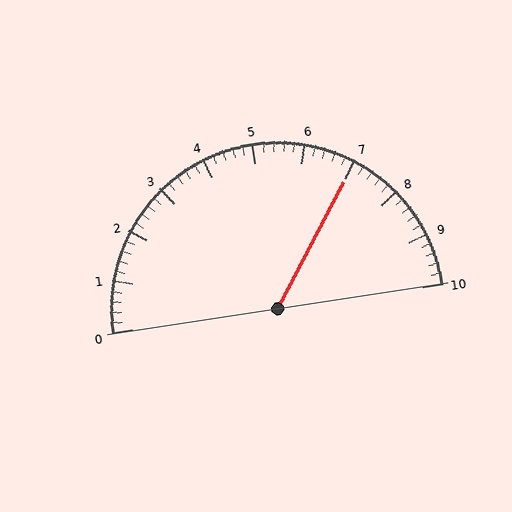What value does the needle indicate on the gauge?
The needle indicates approximately 7.0.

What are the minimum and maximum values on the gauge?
The gauge ranges from 0 to 10.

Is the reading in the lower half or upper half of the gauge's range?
The reading is in the upper half of the range (0 to 10).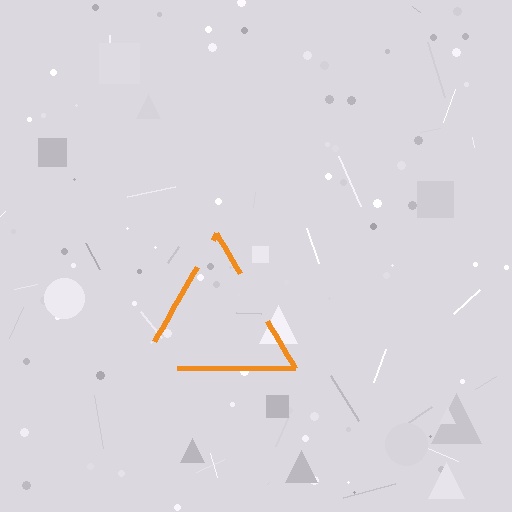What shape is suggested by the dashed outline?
The dashed outline suggests a triangle.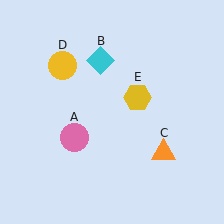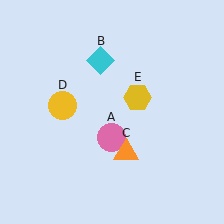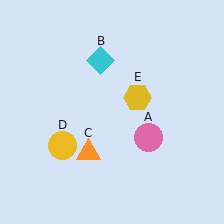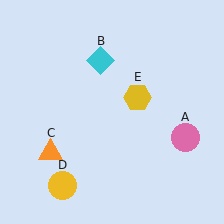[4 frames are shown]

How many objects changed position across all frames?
3 objects changed position: pink circle (object A), orange triangle (object C), yellow circle (object D).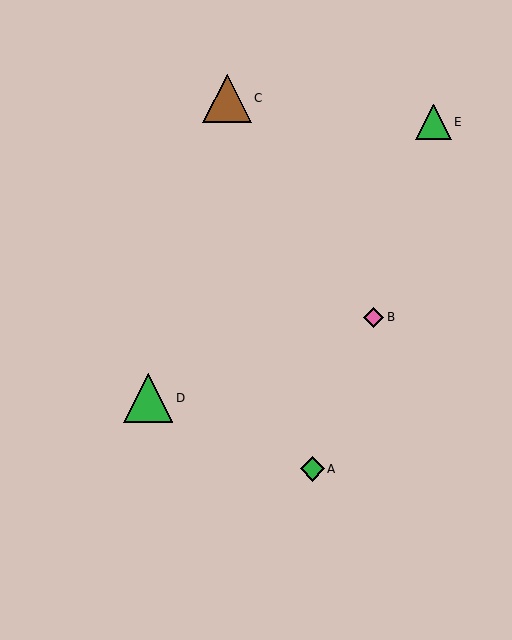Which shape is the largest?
The green triangle (labeled D) is the largest.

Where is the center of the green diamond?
The center of the green diamond is at (312, 469).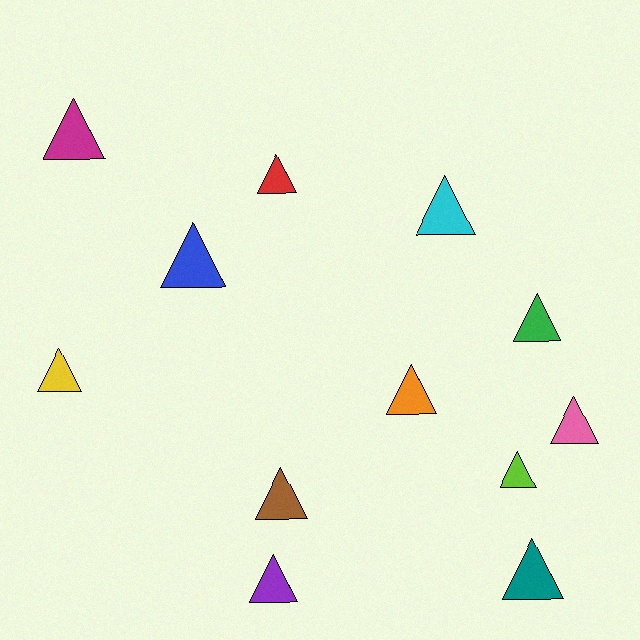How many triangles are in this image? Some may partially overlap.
There are 12 triangles.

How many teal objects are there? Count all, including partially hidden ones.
There is 1 teal object.